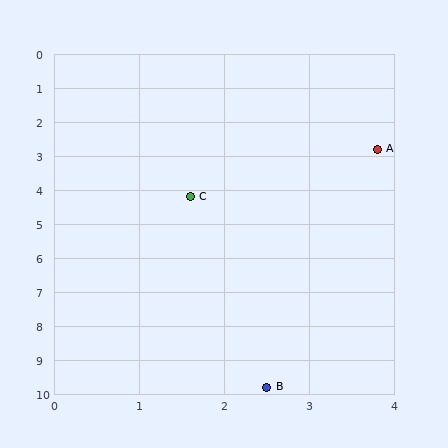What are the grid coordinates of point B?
Point B is at approximately (2.5, 9.8).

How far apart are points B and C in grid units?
Points B and C are about 5.7 grid units apart.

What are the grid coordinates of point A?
Point A is at approximately (3.8, 2.8).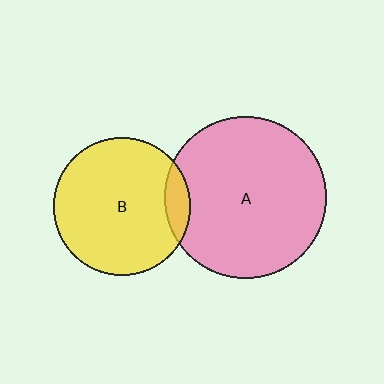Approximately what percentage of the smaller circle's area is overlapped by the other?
Approximately 10%.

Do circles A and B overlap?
Yes.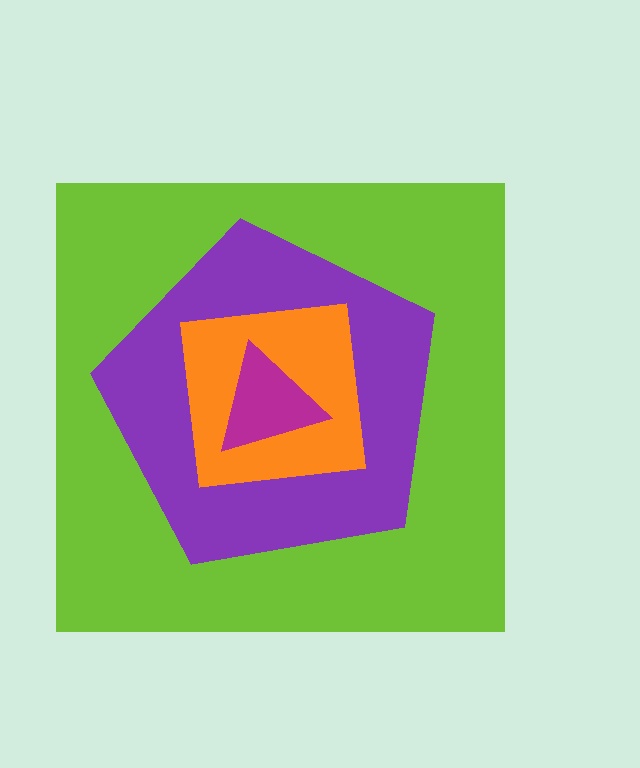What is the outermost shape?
The lime square.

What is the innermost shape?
The magenta triangle.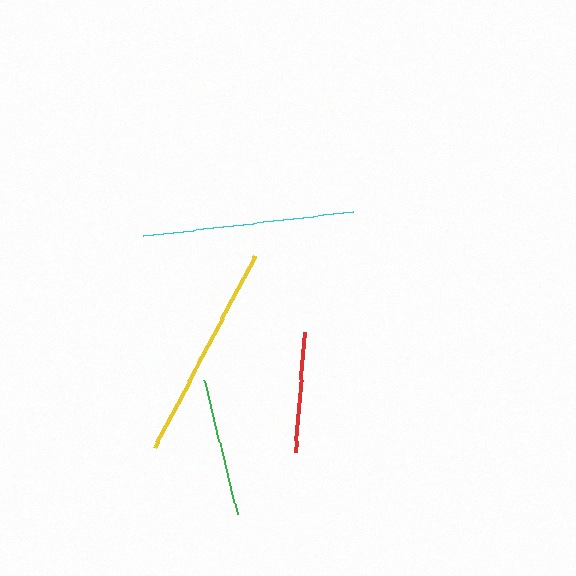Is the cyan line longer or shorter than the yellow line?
The yellow line is longer than the cyan line.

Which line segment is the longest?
The yellow line is the longest at approximately 218 pixels.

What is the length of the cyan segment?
The cyan segment is approximately 211 pixels long.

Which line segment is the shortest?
The red line is the shortest at approximately 121 pixels.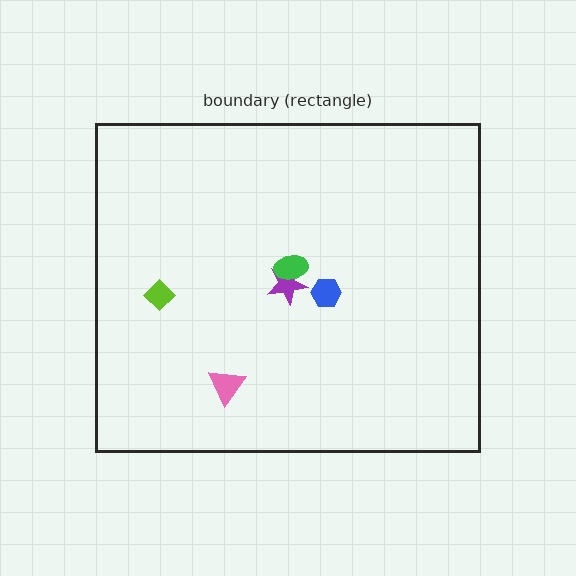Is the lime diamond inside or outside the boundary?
Inside.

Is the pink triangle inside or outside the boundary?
Inside.